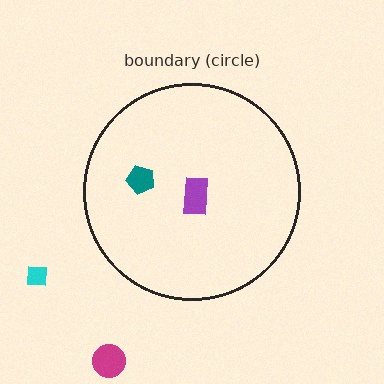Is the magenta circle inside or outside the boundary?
Outside.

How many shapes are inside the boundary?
2 inside, 2 outside.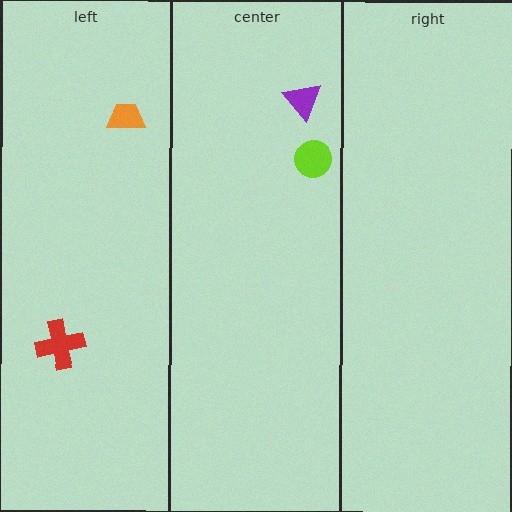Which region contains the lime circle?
The center region.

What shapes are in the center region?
The lime circle, the purple triangle.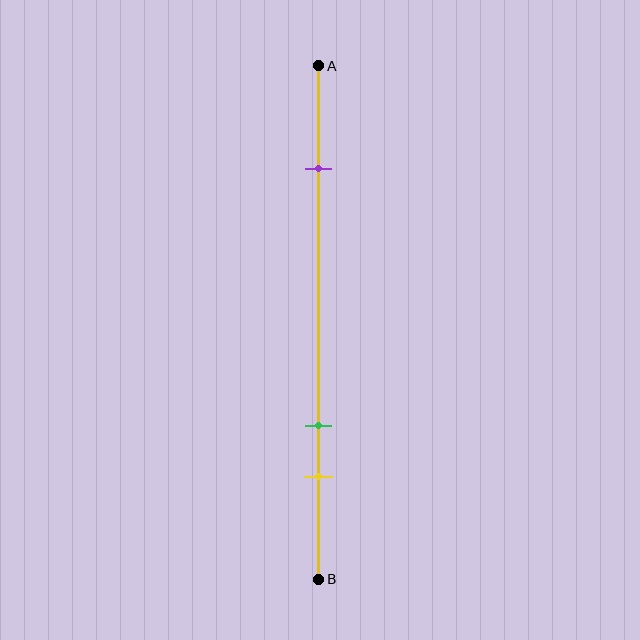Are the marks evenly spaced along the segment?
No, the marks are not evenly spaced.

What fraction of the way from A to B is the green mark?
The green mark is approximately 70% (0.7) of the way from A to B.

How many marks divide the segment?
There are 3 marks dividing the segment.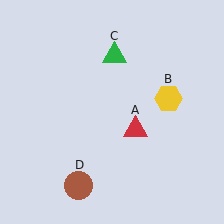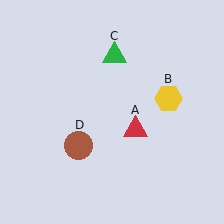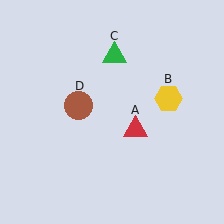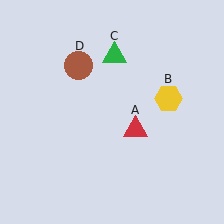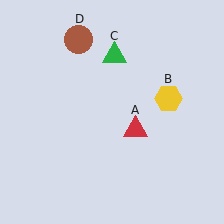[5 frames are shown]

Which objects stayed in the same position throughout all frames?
Red triangle (object A) and yellow hexagon (object B) and green triangle (object C) remained stationary.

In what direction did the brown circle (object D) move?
The brown circle (object D) moved up.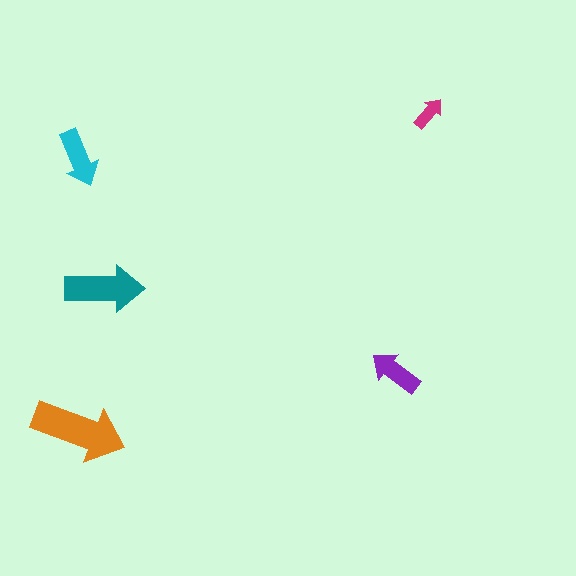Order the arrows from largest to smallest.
the orange one, the teal one, the cyan one, the purple one, the magenta one.